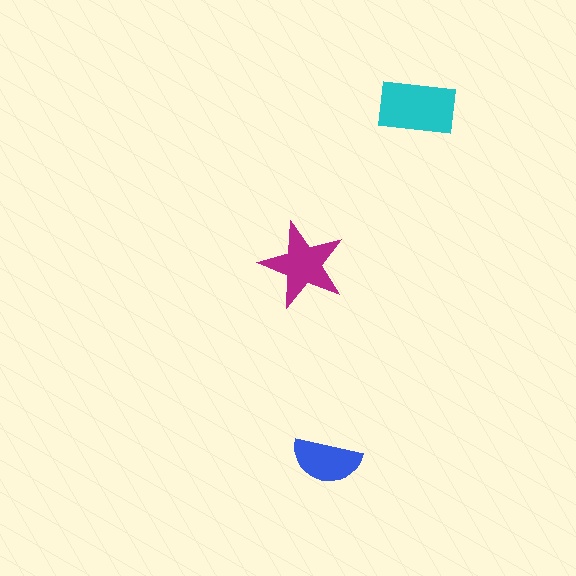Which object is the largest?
The cyan rectangle.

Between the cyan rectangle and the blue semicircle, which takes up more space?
The cyan rectangle.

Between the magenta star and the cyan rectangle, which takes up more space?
The cyan rectangle.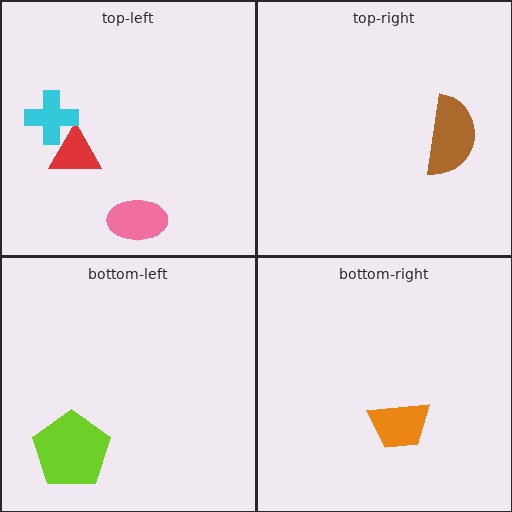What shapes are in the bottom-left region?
The lime pentagon.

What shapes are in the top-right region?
The brown semicircle.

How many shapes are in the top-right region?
1.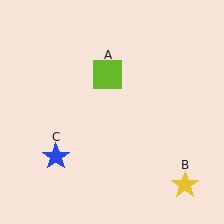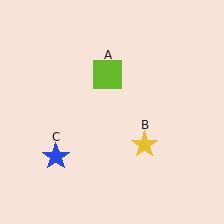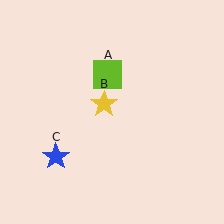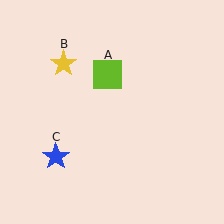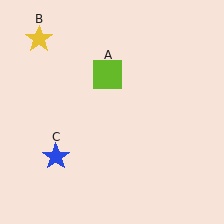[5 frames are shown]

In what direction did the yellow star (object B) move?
The yellow star (object B) moved up and to the left.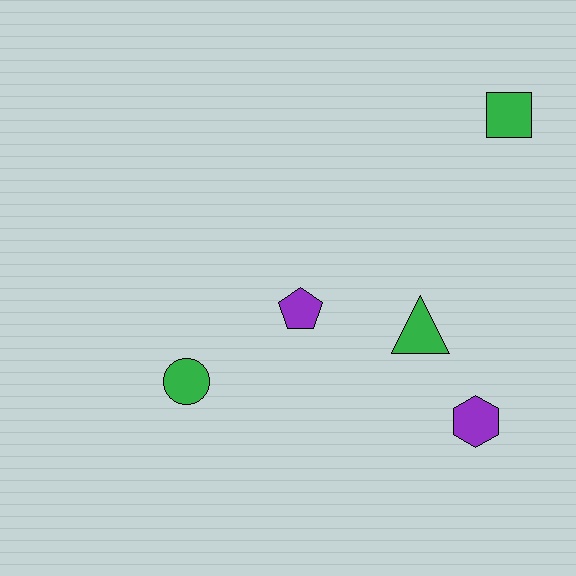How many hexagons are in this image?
There is 1 hexagon.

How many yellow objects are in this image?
There are no yellow objects.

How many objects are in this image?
There are 5 objects.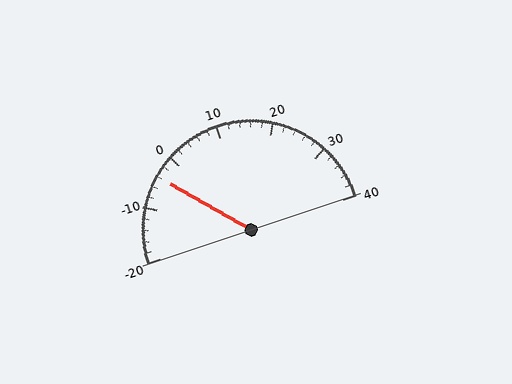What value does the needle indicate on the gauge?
The needle indicates approximately -4.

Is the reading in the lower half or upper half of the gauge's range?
The reading is in the lower half of the range (-20 to 40).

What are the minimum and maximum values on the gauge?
The gauge ranges from -20 to 40.